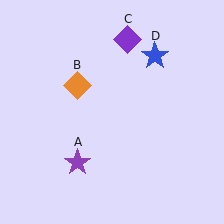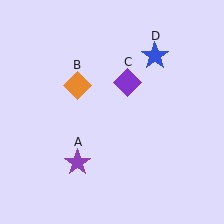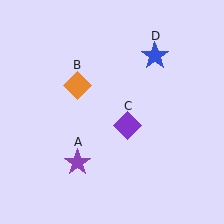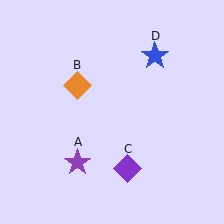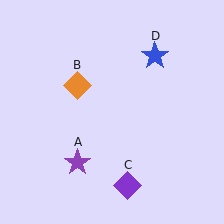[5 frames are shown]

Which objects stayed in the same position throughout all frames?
Purple star (object A) and orange diamond (object B) and blue star (object D) remained stationary.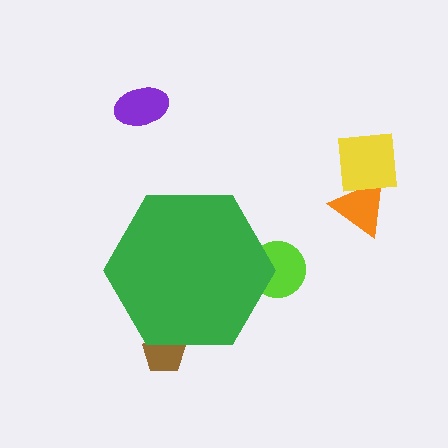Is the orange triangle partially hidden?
No, the orange triangle is fully visible.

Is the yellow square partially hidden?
No, the yellow square is fully visible.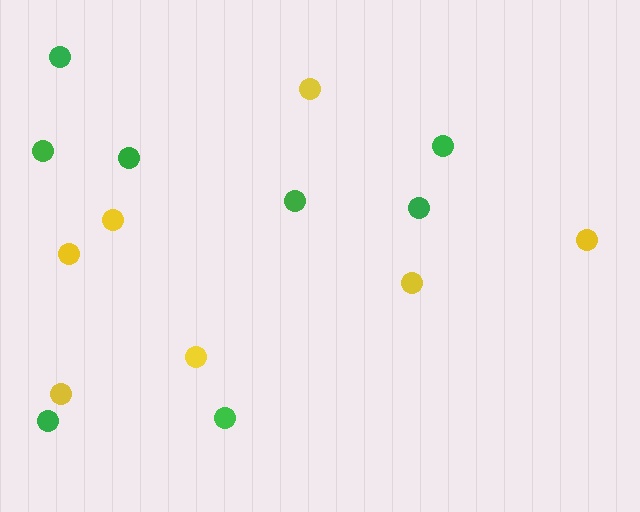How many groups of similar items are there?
There are 2 groups: one group of yellow circles (7) and one group of green circles (8).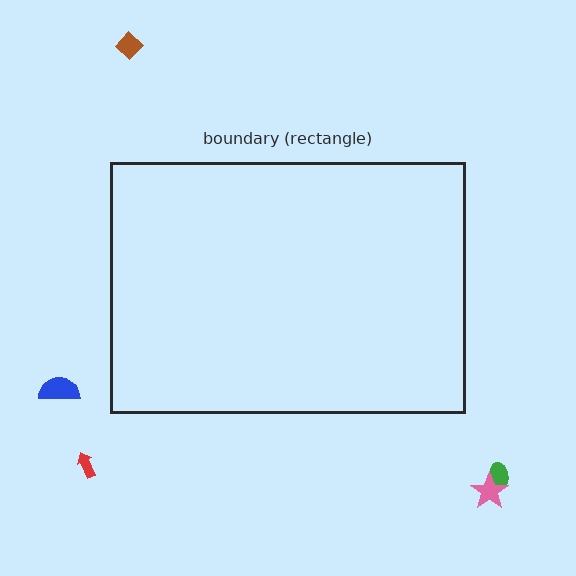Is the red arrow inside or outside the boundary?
Outside.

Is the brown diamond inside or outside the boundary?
Outside.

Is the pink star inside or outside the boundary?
Outside.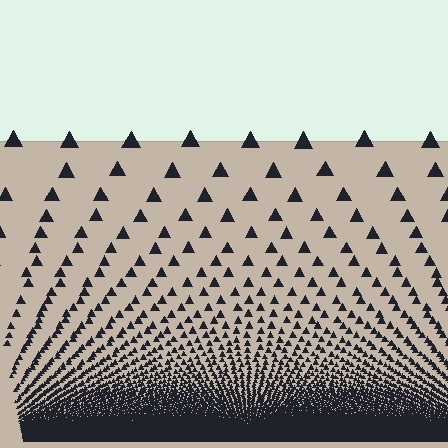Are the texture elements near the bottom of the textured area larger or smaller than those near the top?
Smaller. The gradient is inverted — elements near the bottom are smaller and denser.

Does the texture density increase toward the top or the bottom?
Density increases toward the bottom.